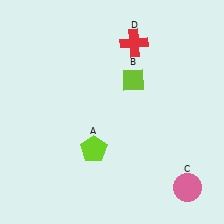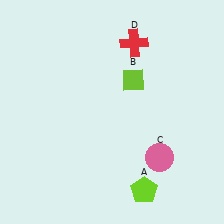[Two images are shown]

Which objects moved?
The objects that moved are: the lime pentagon (A), the pink circle (C).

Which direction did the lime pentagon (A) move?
The lime pentagon (A) moved right.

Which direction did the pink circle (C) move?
The pink circle (C) moved up.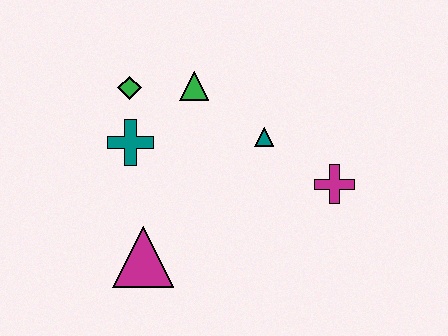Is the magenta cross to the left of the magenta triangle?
No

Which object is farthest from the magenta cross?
The green diamond is farthest from the magenta cross.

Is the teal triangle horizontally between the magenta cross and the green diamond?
Yes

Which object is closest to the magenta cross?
The teal triangle is closest to the magenta cross.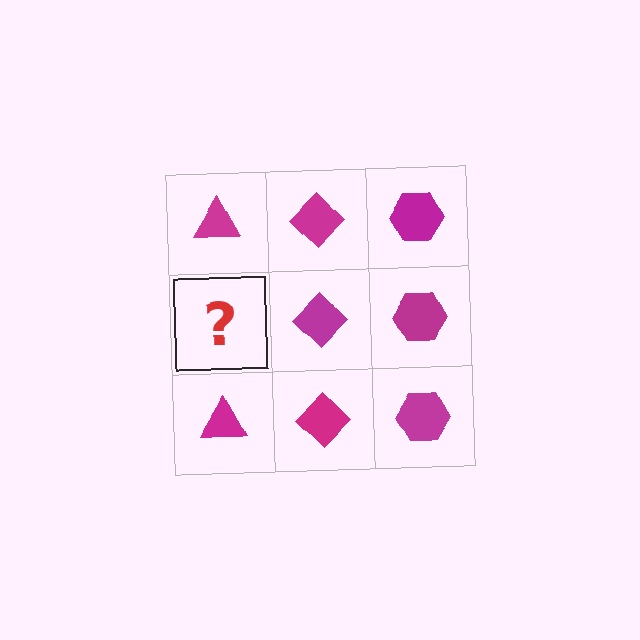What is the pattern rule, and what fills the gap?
The rule is that each column has a consistent shape. The gap should be filled with a magenta triangle.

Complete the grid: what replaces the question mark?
The question mark should be replaced with a magenta triangle.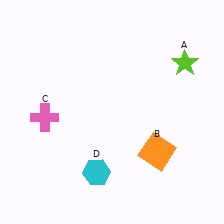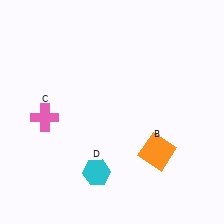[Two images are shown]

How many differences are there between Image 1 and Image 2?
There is 1 difference between the two images.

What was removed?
The lime star (A) was removed in Image 2.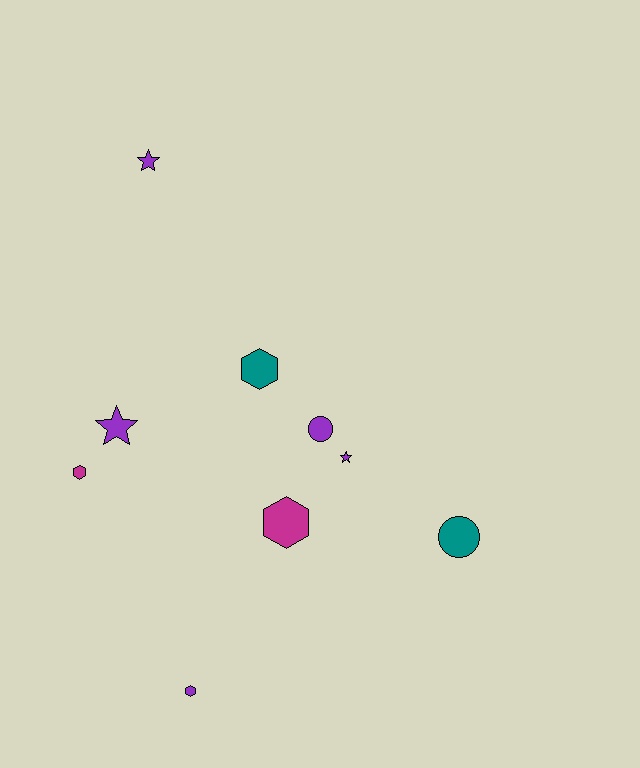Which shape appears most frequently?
Hexagon, with 4 objects.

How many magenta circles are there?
There are no magenta circles.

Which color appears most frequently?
Purple, with 5 objects.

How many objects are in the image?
There are 9 objects.